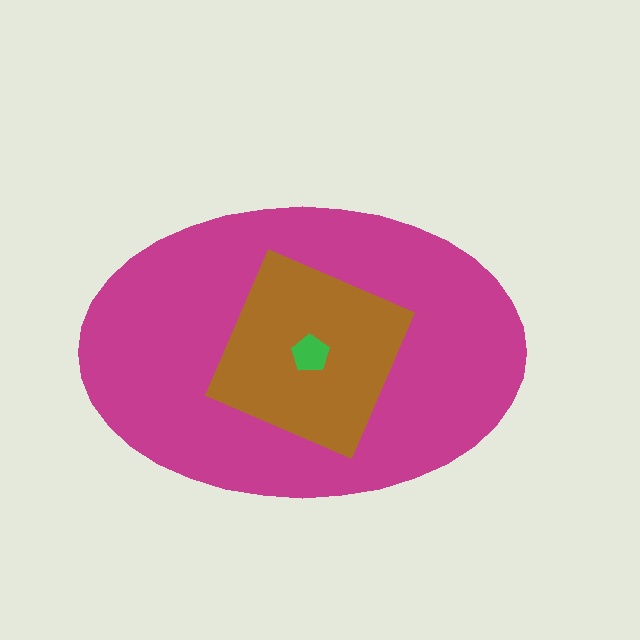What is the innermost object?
The green pentagon.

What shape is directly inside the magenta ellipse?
The brown square.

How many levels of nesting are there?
3.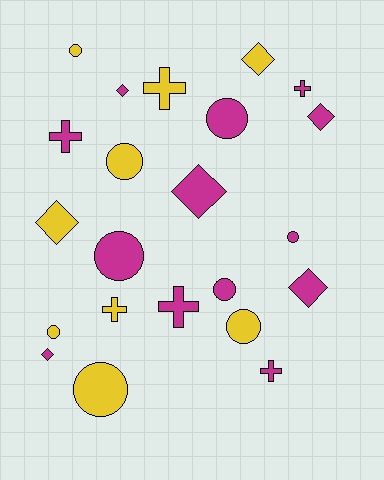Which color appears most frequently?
Magenta, with 13 objects.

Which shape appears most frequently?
Circle, with 9 objects.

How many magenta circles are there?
There are 4 magenta circles.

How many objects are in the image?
There are 22 objects.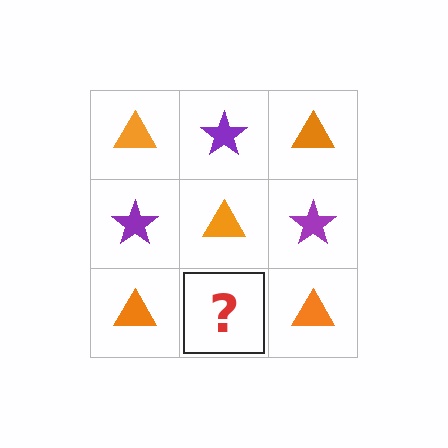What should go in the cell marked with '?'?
The missing cell should contain a purple star.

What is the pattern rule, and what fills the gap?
The rule is that it alternates orange triangle and purple star in a checkerboard pattern. The gap should be filled with a purple star.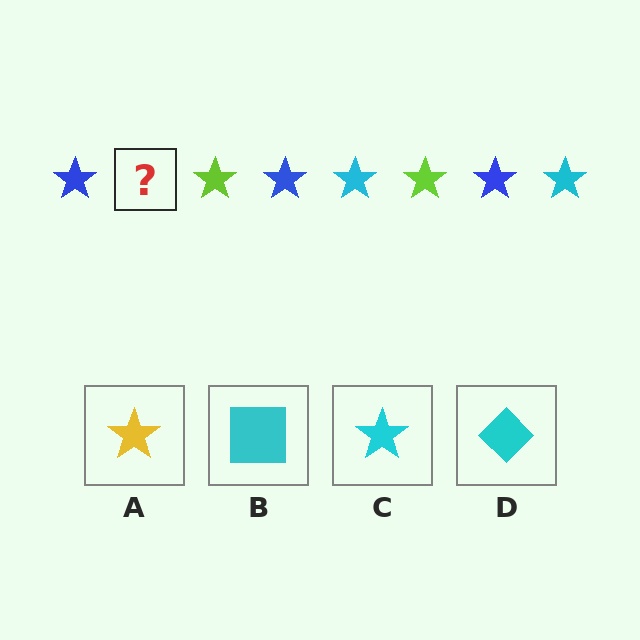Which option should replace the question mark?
Option C.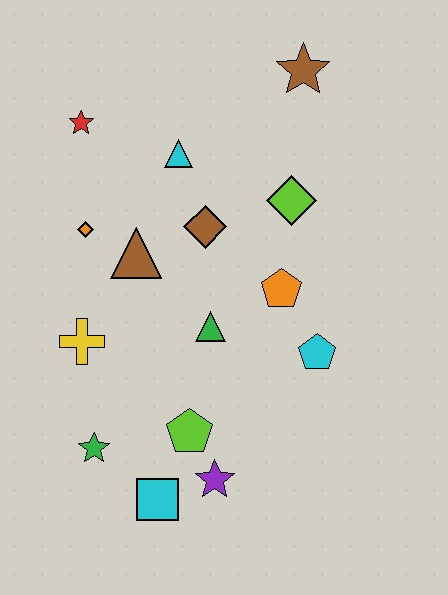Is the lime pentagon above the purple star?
Yes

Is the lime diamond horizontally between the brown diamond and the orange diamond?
No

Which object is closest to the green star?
The cyan square is closest to the green star.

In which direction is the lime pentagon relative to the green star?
The lime pentagon is to the right of the green star.